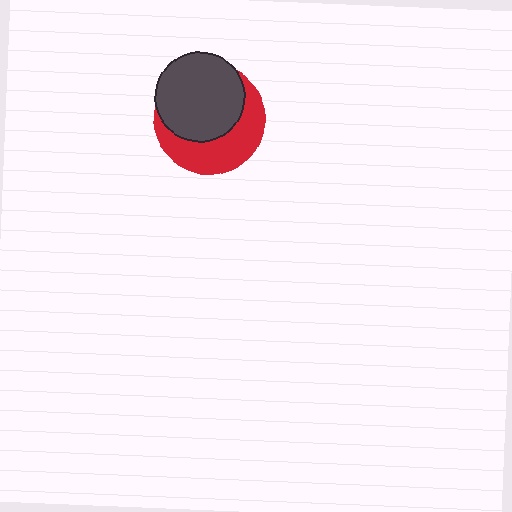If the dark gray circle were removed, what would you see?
You would see the complete red circle.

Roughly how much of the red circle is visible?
A small part of it is visible (roughly 44%).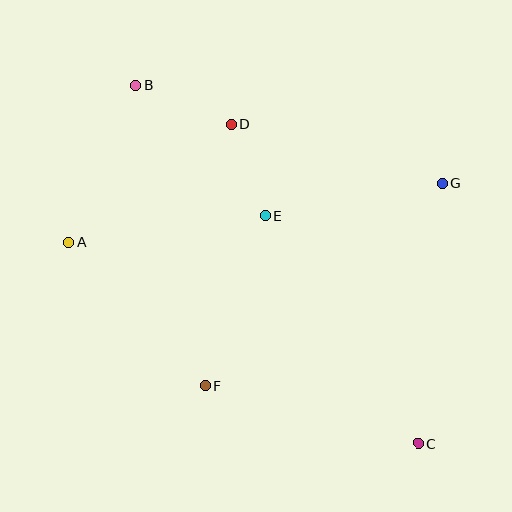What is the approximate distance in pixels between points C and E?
The distance between C and E is approximately 274 pixels.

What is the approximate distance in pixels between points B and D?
The distance between B and D is approximately 104 pixels.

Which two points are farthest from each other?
Points B and C are farthest from each other.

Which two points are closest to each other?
Points D and E are closest to each other.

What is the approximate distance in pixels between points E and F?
The distance between E and F is approximately 180 pixels.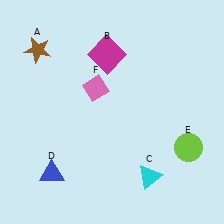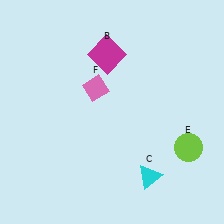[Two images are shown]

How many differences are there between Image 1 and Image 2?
There are 2 differences between the two images.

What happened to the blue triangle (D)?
The blue triangle (D) was removed in Image 2. It was in the bottom-left area of Image 1.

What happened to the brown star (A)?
The brown star (A) was removed in Image 2. It was in the top-left area of Image 1.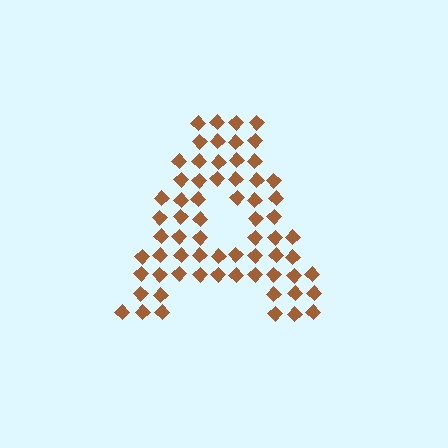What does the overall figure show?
The overall figure shows the letter A.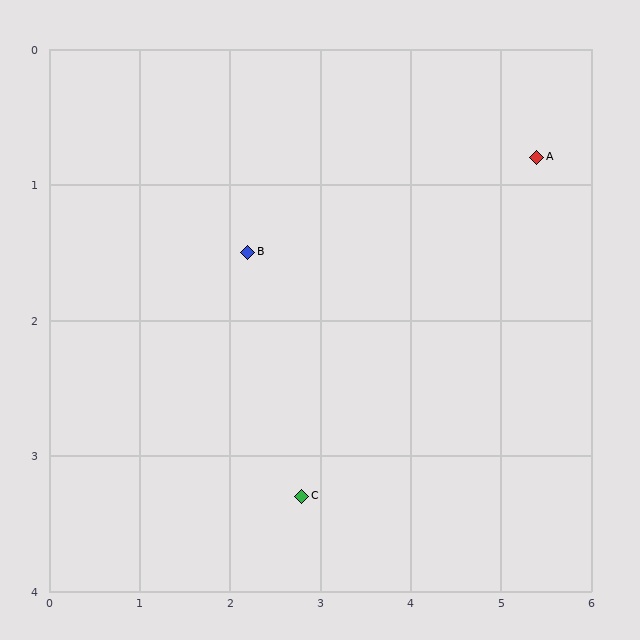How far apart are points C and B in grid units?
Points C and B are about 1.9 grid units apart.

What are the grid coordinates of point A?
Point A is at approximately (5.4, 0.8).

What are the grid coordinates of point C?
Point C is at approximately (2.8, 3.3).